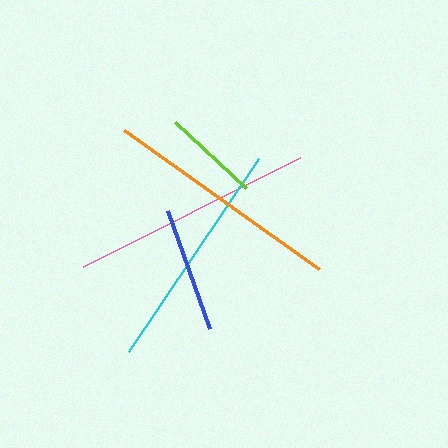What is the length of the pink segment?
The pink segment is approximately 243 pixels long.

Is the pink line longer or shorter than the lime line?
The pink line is longer than the lime line.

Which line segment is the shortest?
The lime line is the shortest at approximately 97 pixels.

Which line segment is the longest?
The pink line is the longest at approximately 243 pixels.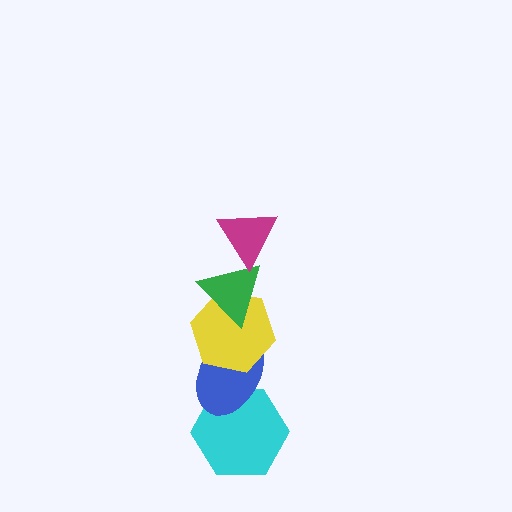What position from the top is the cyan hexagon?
The cyan hexagon is 5th from the top.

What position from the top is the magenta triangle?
The magenta triangle is 1st from the top.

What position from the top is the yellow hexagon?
The yellow hexagon is 3rd from the top.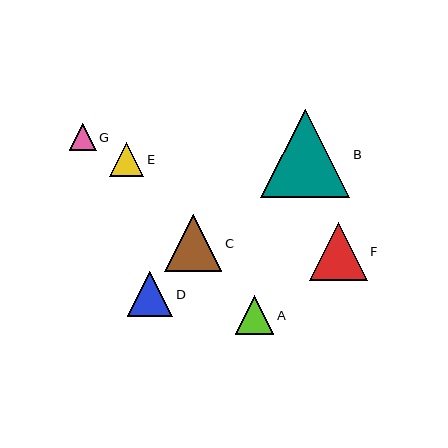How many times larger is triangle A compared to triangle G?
Triangle A is approximately 1.4 times the size of triangle G.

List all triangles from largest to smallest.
From largest to smallest: B, F, C, D, A, E, G.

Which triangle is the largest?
Triangle B is the largest with a size of approximately 89 pixels.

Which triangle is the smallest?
Triangle G is the smallest with a size of approximately 27 pixels.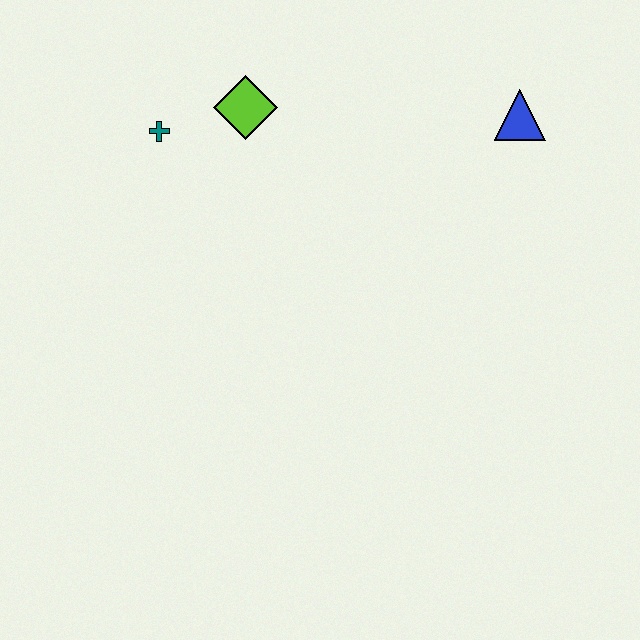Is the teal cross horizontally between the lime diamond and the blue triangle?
No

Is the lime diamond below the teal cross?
No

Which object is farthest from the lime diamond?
The blue triangle is farthest from the lime diamond.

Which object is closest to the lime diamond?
The teal cross is closest to the lime diamond.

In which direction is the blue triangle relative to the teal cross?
The blue triangle is to the right of the teal cross.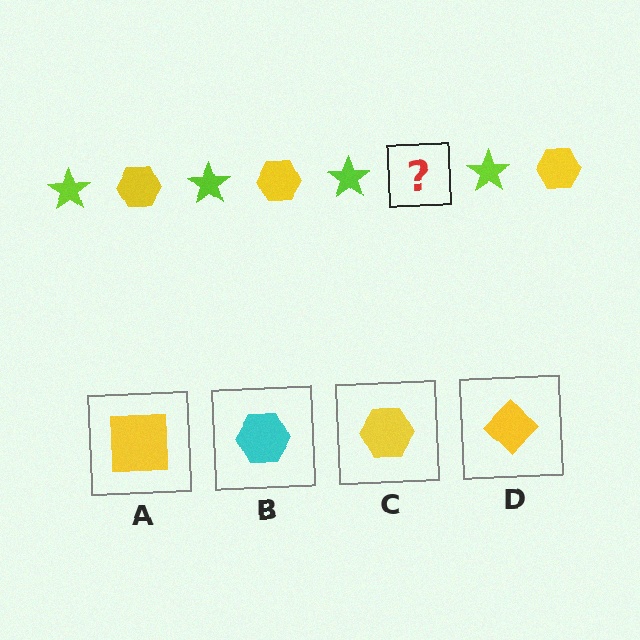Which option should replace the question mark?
Option C.